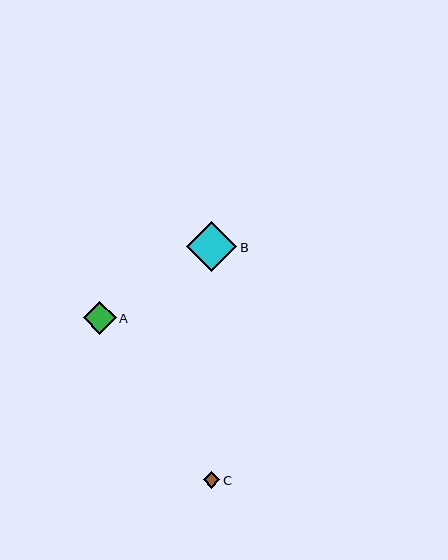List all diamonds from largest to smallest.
From largest to smallest: B, A, C.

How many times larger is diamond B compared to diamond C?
Diamond B is approximately 3.0 times the size of diamond C.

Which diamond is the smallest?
Diamond C is the smallest with a size of approximately 17 pixels.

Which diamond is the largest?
Diamond B is the largest with a size of approximately 50 pixels.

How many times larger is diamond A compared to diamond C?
Diamond A is approximately 2.0 times the size of diamond C.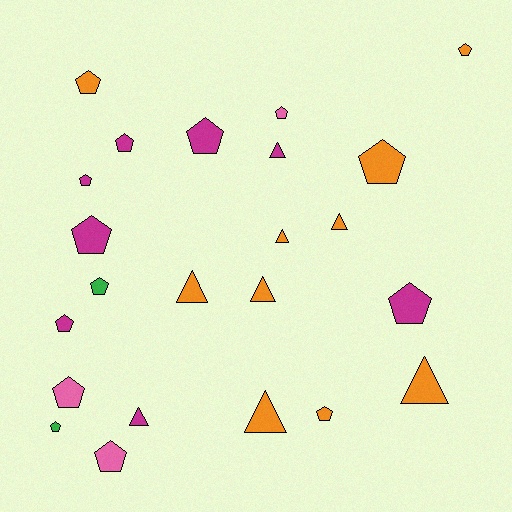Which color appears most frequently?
Orange, with 10 objects.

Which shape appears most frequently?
Pentagon, with 15 objects.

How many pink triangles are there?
There are no pink triangles.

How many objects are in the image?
There are 23 objects.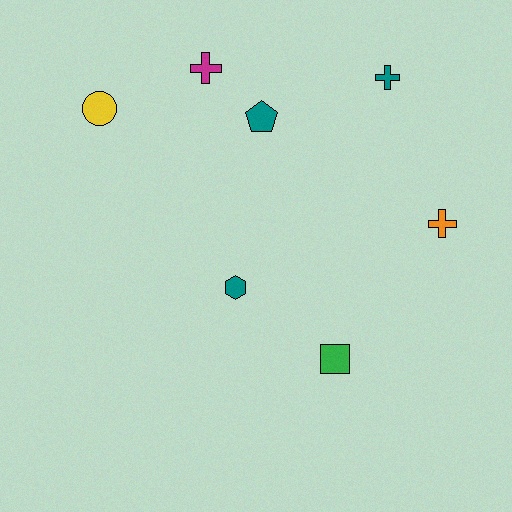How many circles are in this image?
There is 1 circle.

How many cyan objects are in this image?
There are no cyan objects.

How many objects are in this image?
There are 7 objects.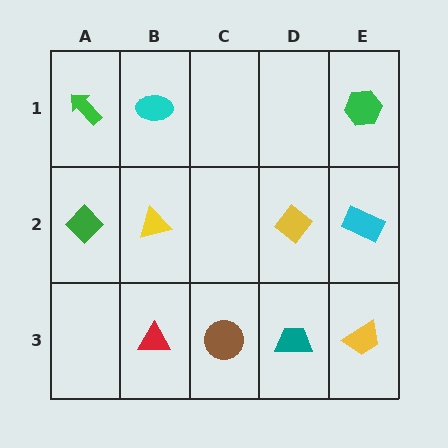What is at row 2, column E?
A cyan rectangle.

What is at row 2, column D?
A yellow diamond.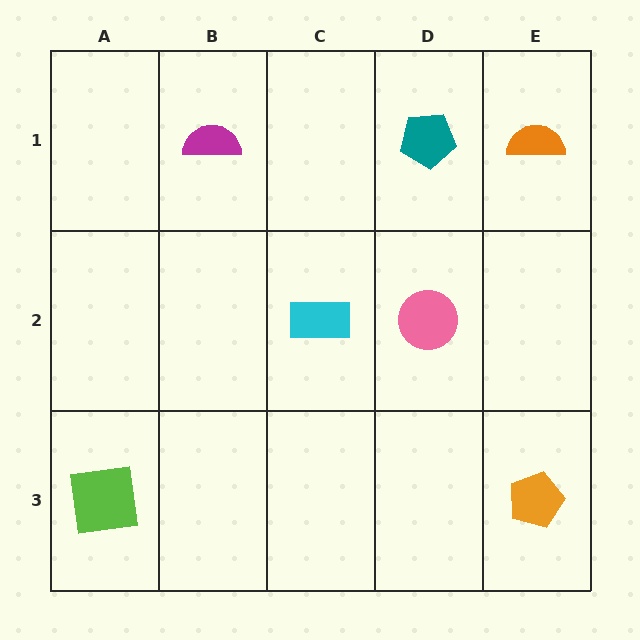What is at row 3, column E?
An orange pentagon.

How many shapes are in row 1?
3 shapes.